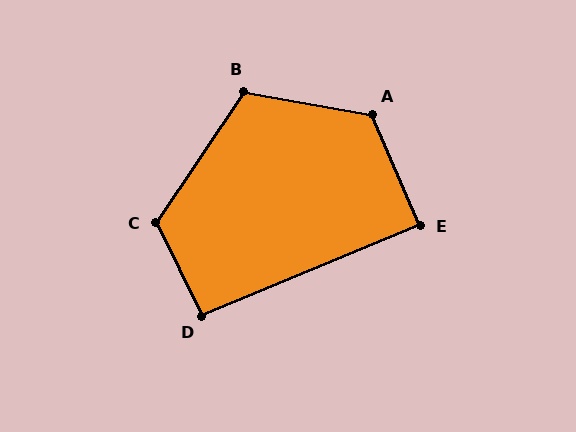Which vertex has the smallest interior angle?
E, at approximately 90 degrees.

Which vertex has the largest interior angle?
A, at approximately 123 degrees.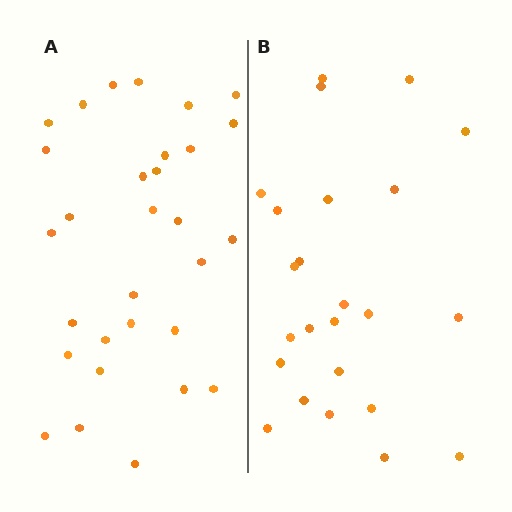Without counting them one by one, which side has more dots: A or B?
Region A (the left region) has more dots.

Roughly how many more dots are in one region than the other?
Region A has about 6 more dots than region B.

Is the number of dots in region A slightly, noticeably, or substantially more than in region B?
Region A has noticeably more, but not dramatically so. The ratio is roughly 1.2 to 1.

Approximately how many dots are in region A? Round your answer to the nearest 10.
About 30 dots.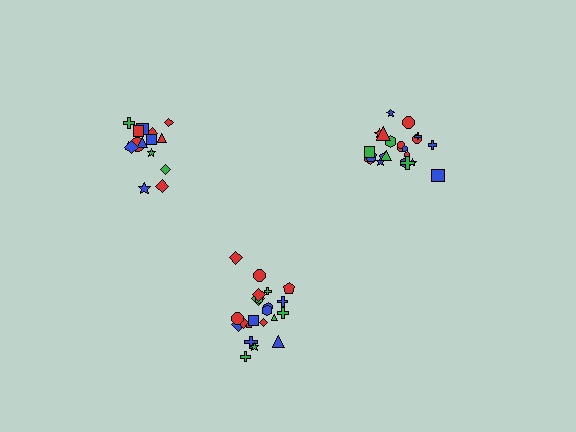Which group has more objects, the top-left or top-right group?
The top-right group.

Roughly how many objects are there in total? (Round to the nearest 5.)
Roughly 60 objects in total.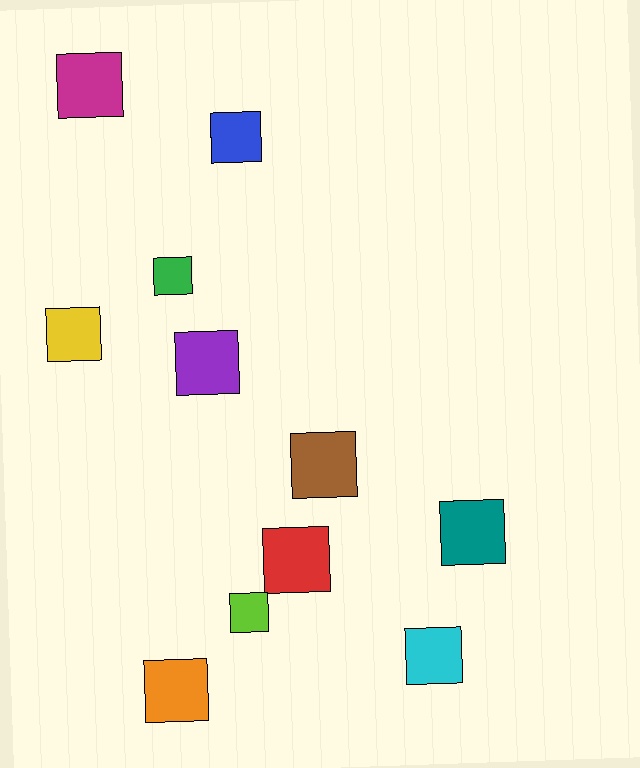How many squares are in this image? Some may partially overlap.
There are 11 squares.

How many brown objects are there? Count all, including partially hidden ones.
There is 1 brown object.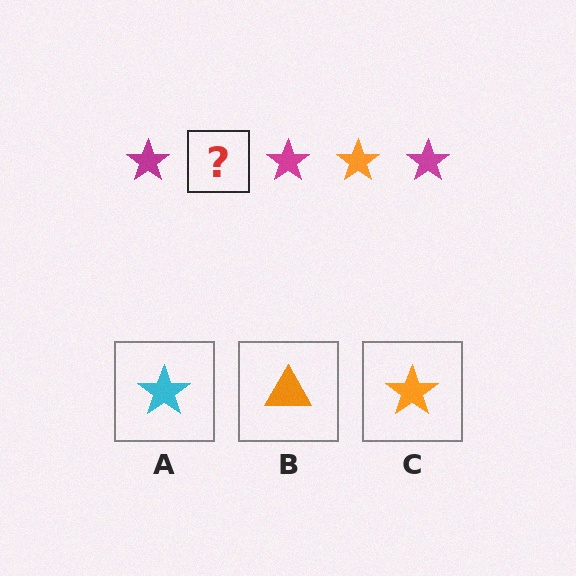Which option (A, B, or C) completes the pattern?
C.